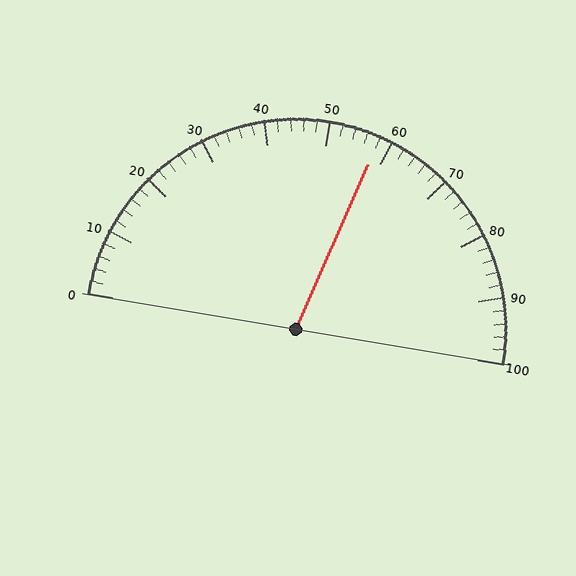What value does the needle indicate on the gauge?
The needle indicates approximately 58.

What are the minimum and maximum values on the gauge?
The gauge ranges from 0 to 100.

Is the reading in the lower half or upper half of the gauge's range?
The reading is in the upper half of the range (0 to 100).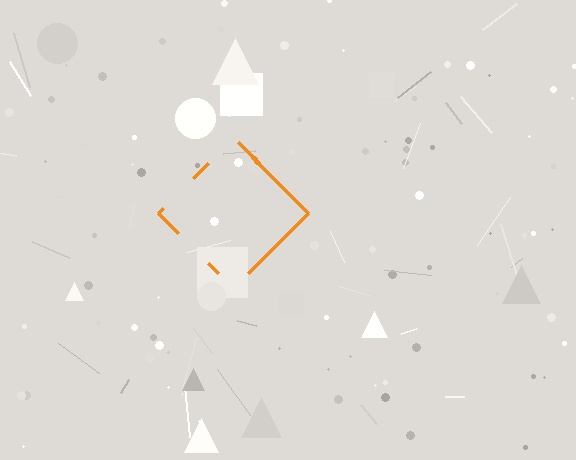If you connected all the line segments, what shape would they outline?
They would outline a diamond.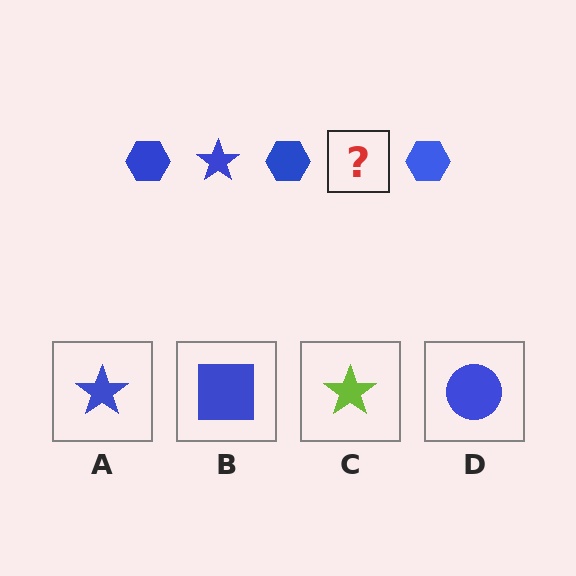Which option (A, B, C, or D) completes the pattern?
A.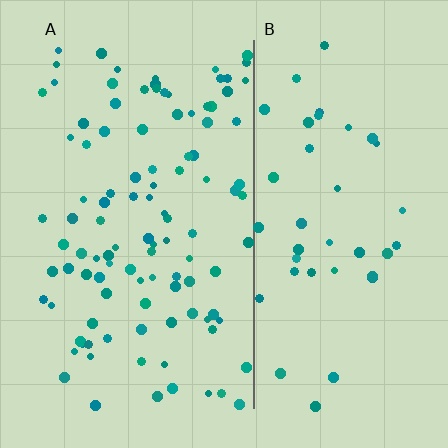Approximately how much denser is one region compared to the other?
Approximately 2.5× — region A over region B.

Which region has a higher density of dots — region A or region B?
A (the left).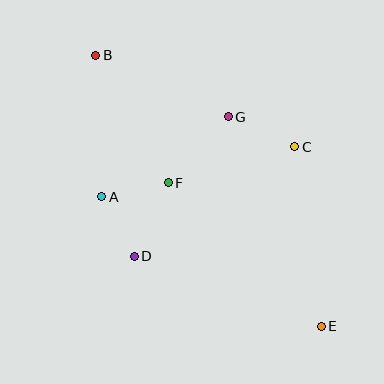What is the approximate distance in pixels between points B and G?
The distance between B and G is approximately 146 pixels.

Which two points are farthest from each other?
Points B and E are farthest from each other.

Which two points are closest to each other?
Points A and F are closest to each other.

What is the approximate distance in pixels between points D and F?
The distance between D and F is approximately 81 pixels.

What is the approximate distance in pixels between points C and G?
The distance between C and G is approximately 73 pixels.